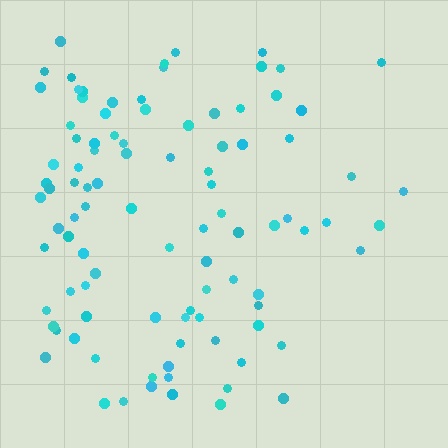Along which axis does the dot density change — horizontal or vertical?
Horizontal.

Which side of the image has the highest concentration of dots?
The left.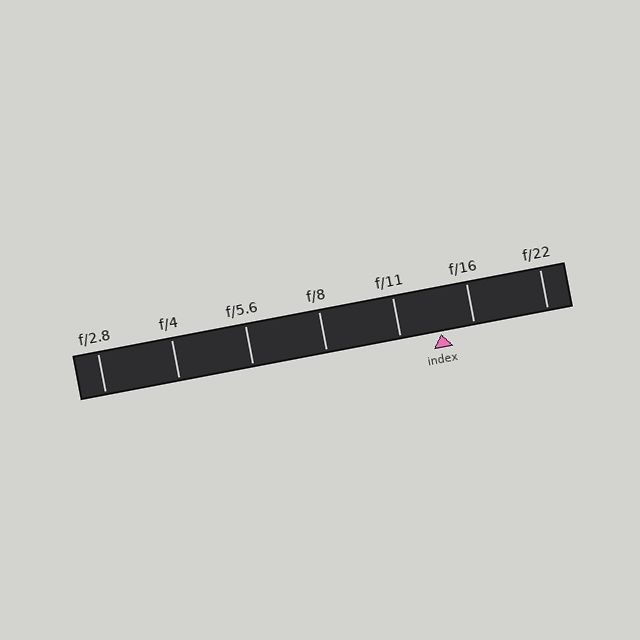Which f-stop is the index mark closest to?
The index mark is closest to f/16.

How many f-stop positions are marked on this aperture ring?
There are 7 f-stop positions marked.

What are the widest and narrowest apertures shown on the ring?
The widest aperture shown is f/2.8 and the narrowest is f/22.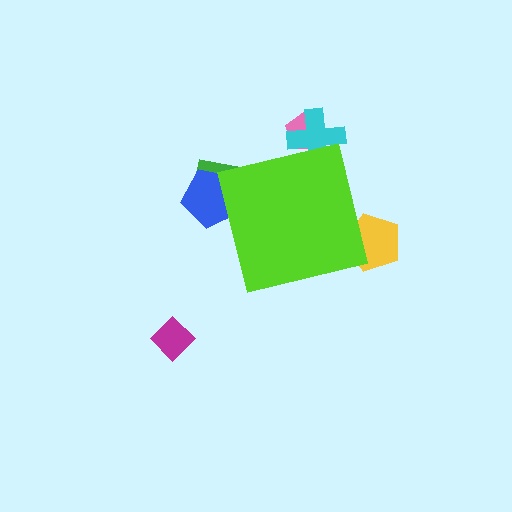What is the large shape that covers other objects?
A lime square.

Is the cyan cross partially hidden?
Yes, the cyan cross is partially hidden behind the lime square.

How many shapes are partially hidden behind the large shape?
5 shapes are partially hidden.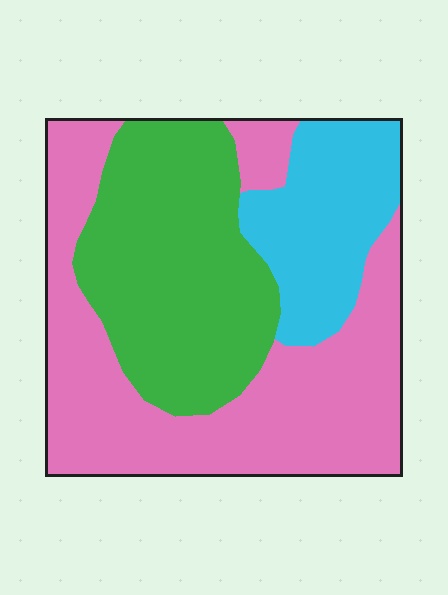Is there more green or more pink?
Pink.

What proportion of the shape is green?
Green takes up about one third (1/3) of the shape.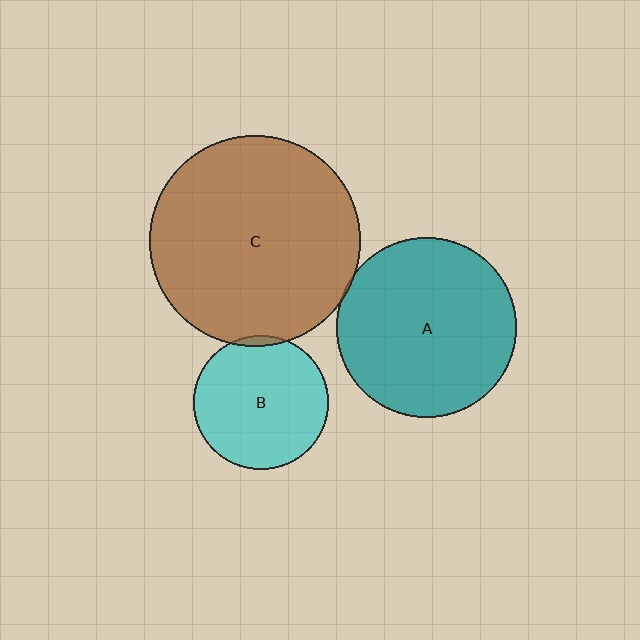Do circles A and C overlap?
Yes.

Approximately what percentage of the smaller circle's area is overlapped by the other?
Approximately 5%.